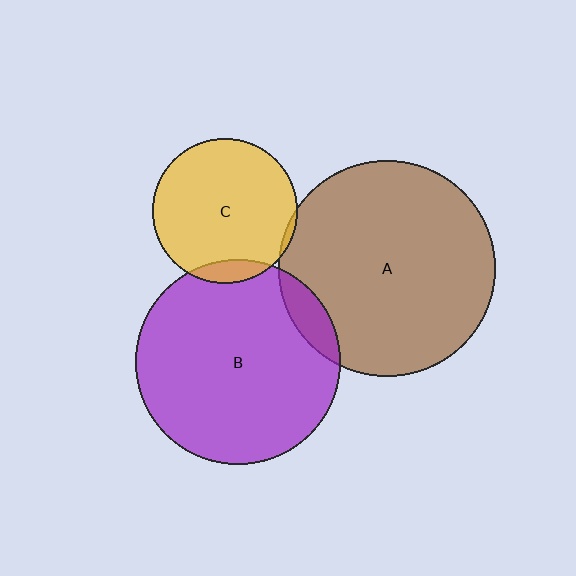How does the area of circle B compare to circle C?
Approximately 2.0 times.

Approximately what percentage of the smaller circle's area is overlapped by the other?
Approximately 10%.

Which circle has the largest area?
Circle A (brown).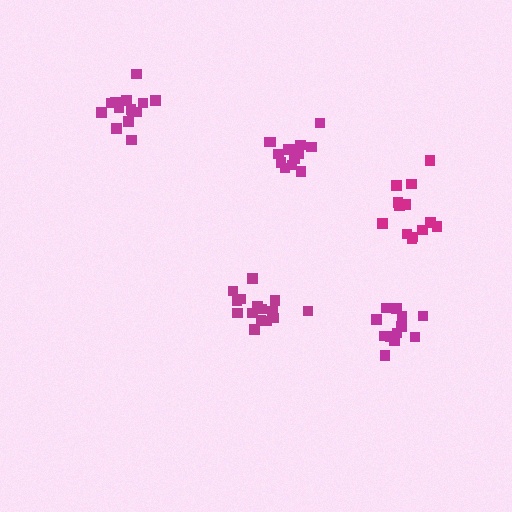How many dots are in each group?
Group 1: 15 dots, Group 2: 12 dots, Group 3: 15 dots, Group 4: 14 dots, Group 5: 13 dots (69 total).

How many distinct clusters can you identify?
There are 5 distinct clusters.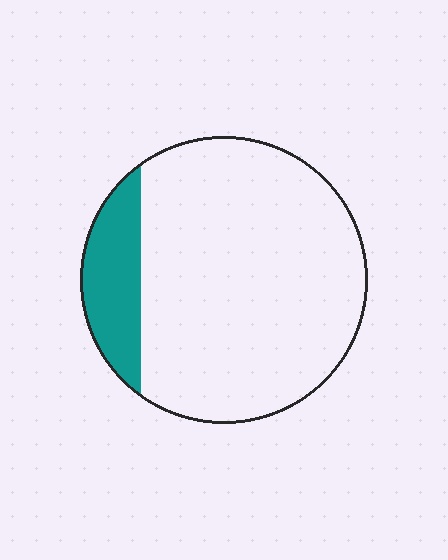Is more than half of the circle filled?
No.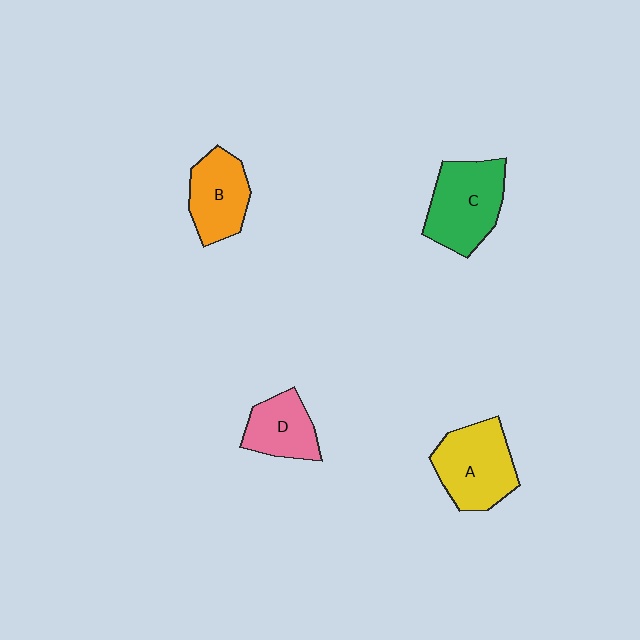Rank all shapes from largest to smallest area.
From largest to smallest: C (green), A (yellow), B (orange), D (pink).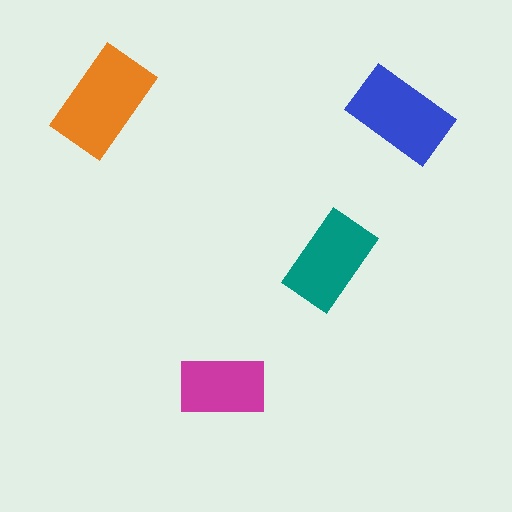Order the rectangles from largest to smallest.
the orange one, the blue one, the teal one, the magenta one.